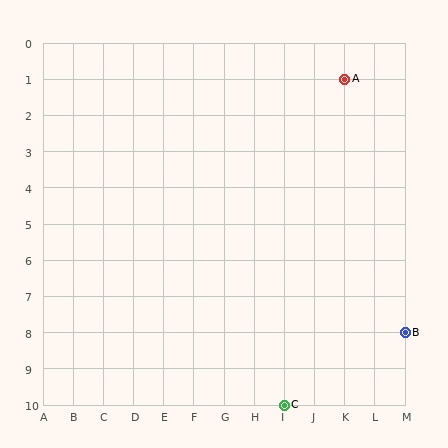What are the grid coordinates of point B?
Point B is at grid coordinates (M, 8).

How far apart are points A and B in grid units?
Points A and B are 2 columns and 7 rows apart (about 7.3 grid units diagonally).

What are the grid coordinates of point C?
Point C is at grid coordinates (I, 10).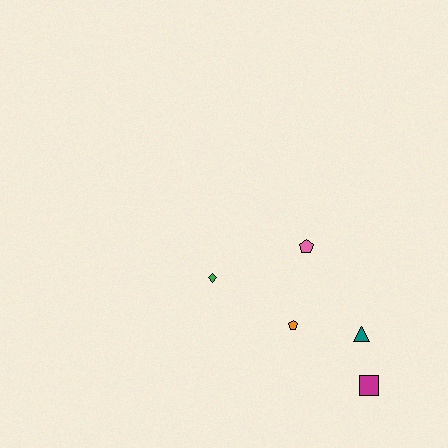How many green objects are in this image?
There is 1 green object.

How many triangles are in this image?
There is 1 triangle.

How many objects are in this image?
There are 5 objects.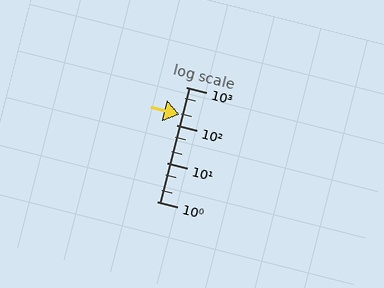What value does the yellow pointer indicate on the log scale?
The pointer indicates approximately 190.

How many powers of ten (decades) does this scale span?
The scale spans 3 decades, from 1 to 1000.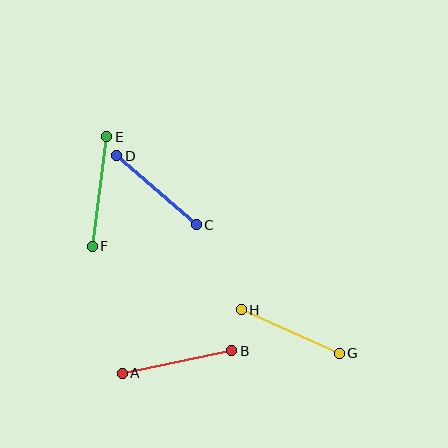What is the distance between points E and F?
The distance is approximately 110 pixels.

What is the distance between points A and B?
The distance is approximately 112 pixels.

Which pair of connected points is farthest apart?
Points A and B are farthest apart.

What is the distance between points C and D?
The distance is approximately 105 pixels.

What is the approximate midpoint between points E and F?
The midpoint is at approximately (100, 191) pixels.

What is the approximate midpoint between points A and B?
The midpoint is at approximately (177, 362) pixels.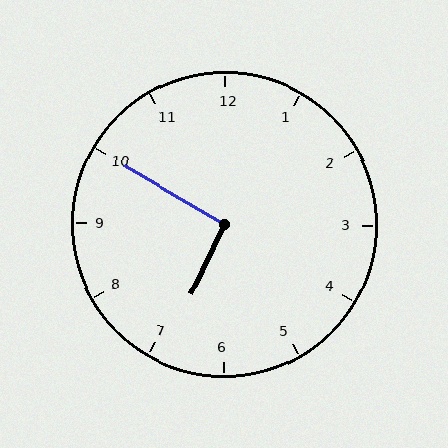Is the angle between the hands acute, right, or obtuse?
It is right.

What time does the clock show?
6:50.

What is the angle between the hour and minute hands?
Approximately 95 degrees.